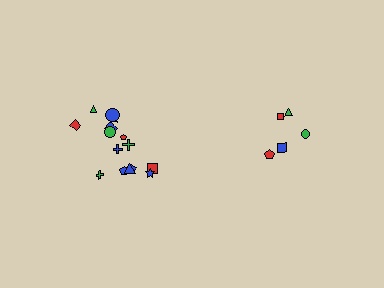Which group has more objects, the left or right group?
The left group.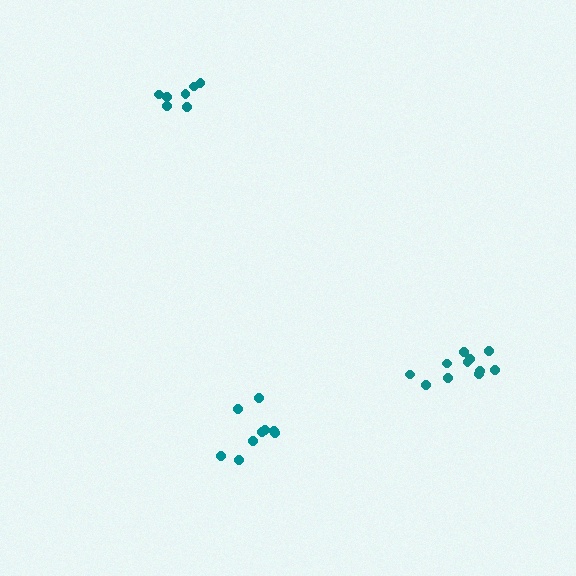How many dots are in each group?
Group 1: 7 dots, Group 2: 9 dots, Group 3: 11 dots (27 total).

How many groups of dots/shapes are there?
There are 3 groups.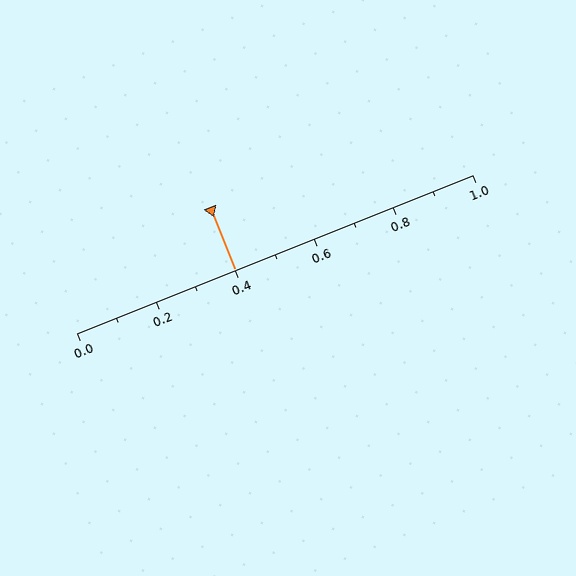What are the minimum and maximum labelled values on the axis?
The axis runs from 0.0 to 1.0.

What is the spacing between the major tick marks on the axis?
The major ticks are spaced 0.2 apart.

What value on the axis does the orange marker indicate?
The marker indicates approximately 0.4.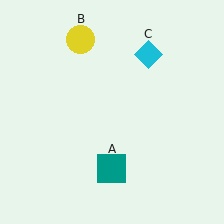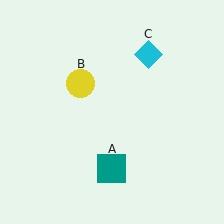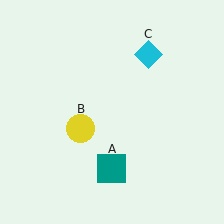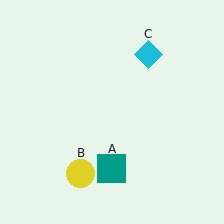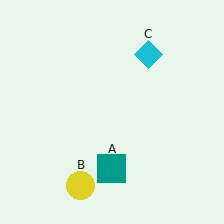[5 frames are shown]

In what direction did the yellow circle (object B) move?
The yellow circle (object B) moved down.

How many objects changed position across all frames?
1 object changed position: yellow circle (object B).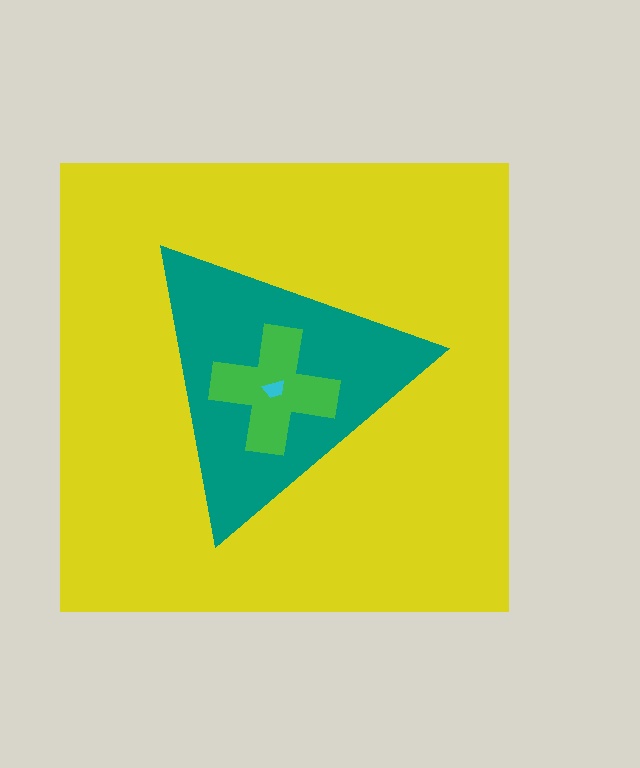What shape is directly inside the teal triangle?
The green cross.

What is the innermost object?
The cyan trapezoid.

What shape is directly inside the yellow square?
The teal triangle.